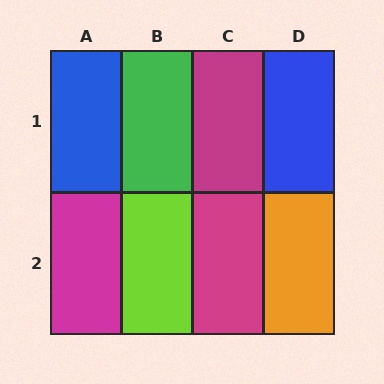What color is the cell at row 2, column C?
Magenta.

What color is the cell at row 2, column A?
Magenta.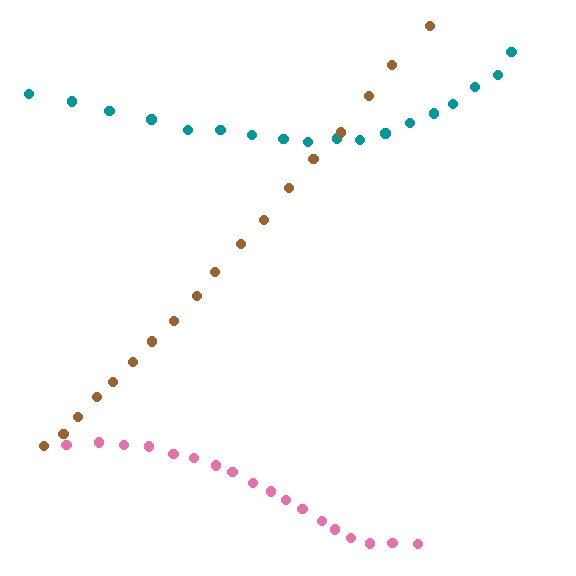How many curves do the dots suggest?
There are 3 distinct paths.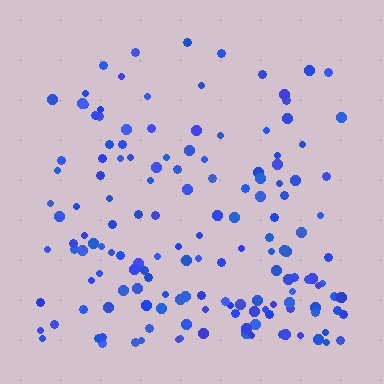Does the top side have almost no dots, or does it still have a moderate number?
Still a moderate number, just noticeably fewer than the bottom.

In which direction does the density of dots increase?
From top to bottom, with the bottom side densest.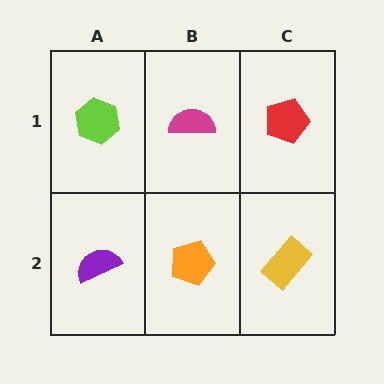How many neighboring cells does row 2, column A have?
2.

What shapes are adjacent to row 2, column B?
A magenta semicircle (row 1, column B), a purple semicircle (row 2, column A), a yellow rectangle (row 2, column C).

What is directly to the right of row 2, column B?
A yellow rectangle.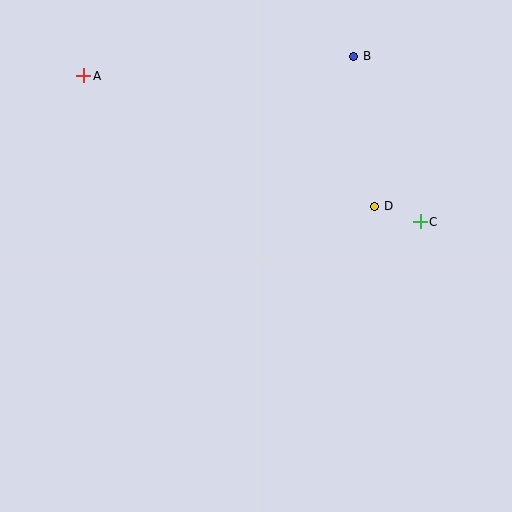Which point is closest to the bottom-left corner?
Point A is closest to the bottom-left corner.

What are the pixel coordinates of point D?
Point D is at (375, 206).